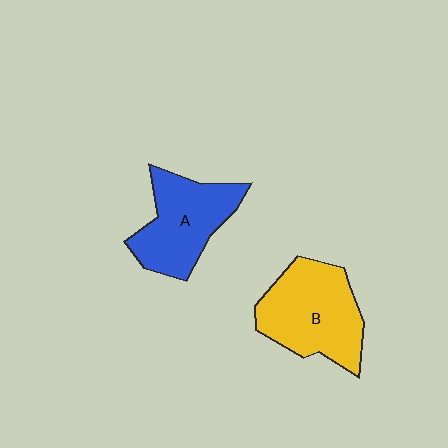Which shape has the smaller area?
Shape A (blue).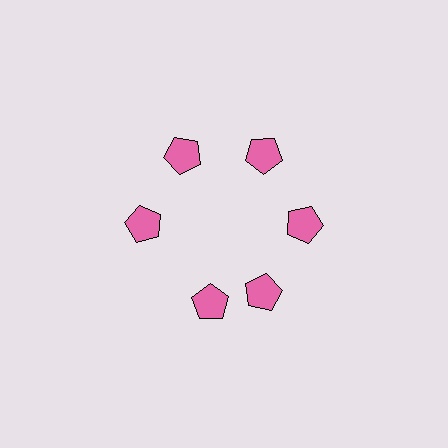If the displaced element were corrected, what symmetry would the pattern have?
It would have 6-fold rotational symmetry — the pattern would map onto itself every 60 degrees.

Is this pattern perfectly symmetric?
No. The 6 pink pentagons are arranged in a ring, but one element near the 7 o'clock position is rotated out of alignment along the ring, breaking the 6-fold rotational symmetry.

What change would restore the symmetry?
The symmetry would be restored by rotating it back into even spacing with its neighbors so that all 6 pentagons sit at equal angles and equal distance from the center.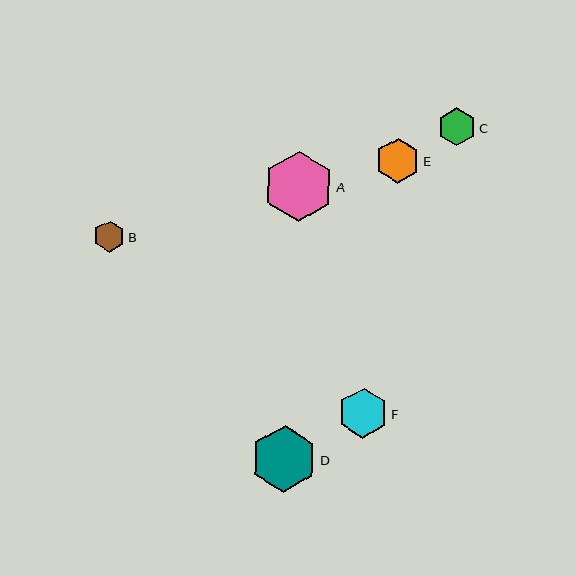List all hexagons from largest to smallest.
From largest to smallest: A, D, F, E, C, B.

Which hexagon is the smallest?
Hexagon B is the smallest with a size of approximately 31 pixels.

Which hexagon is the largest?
Hexagon A is the largest with a size of approximately 70 pixels.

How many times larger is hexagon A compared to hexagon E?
Hexagon A is approximately 1.6 times the size of hexagon E.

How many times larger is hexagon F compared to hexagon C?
Hexagon F is approximately 1.3 times the size of hexagon C.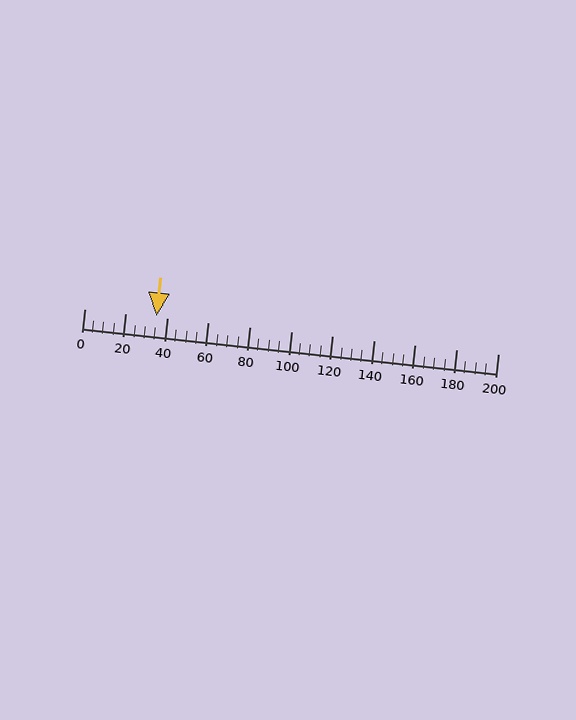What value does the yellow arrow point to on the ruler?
The yellow arrow points to approximately 35.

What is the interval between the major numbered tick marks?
The major tick marks are spaced 20 units apart.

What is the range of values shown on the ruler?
The ruler shows values from 0 to 200.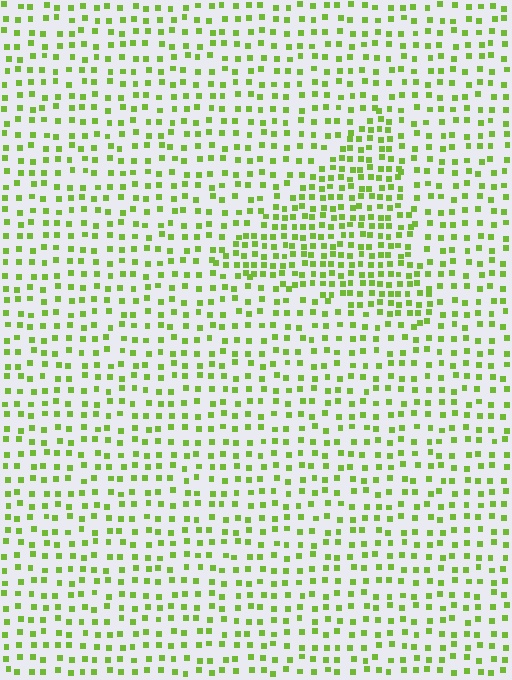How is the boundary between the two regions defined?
The boundary is defined by a change in element density (approximately 1.8x ratio). All elements are the same color, size, and shape.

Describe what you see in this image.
The image contains small lime elements arranged at two different densities. A triangle-shaped region is visible where the elements are more densely packed than the surrounding area.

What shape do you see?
I see a triangle.